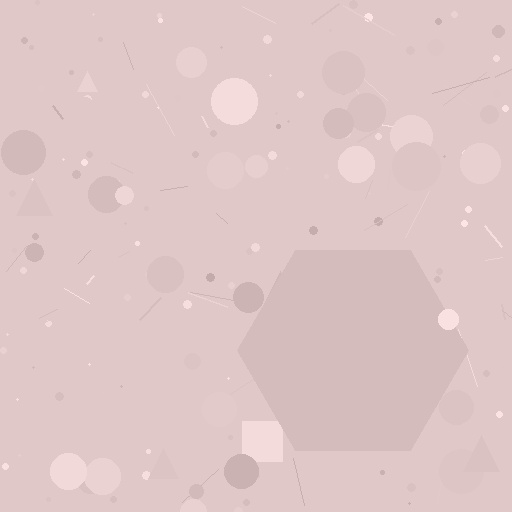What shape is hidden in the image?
A hexagon is hidden in the image.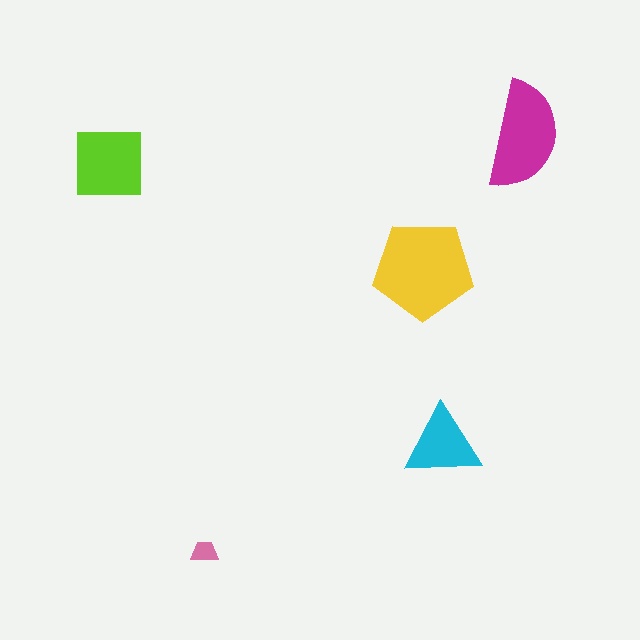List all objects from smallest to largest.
The pink trapezoid, the cyan triangle, the lime square, the magenta semicircle, the yellow pentagon.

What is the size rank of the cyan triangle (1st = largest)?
4th.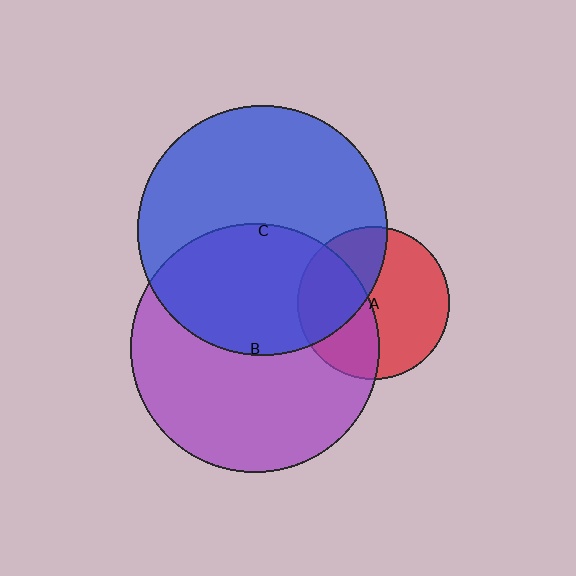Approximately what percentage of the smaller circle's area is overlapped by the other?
Approximately 40%.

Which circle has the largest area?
Circle C (blue).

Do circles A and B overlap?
Yes.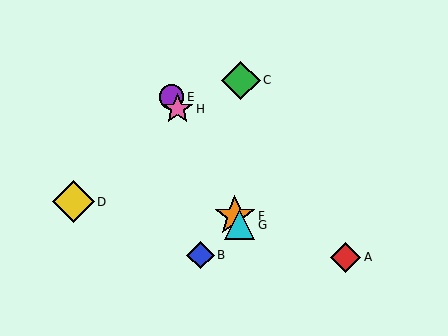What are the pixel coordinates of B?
Object B is at (200, 255).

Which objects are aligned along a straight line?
Objects E, F, G, H are aligned along a straight line.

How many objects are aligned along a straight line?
4 objects (E, F, G, H) are aligned along a straight line.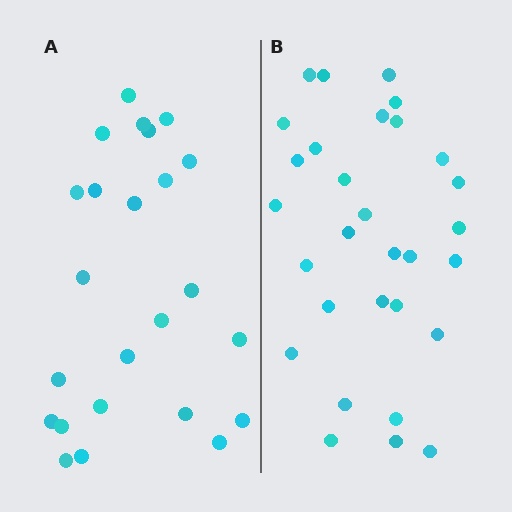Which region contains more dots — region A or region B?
Region B (the right region) has more dots.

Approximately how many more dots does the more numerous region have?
Region B has about 6 more dots than region A.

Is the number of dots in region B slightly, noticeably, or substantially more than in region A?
Region B has noticeably more, but not dramatically so. The ratio is roughly 1.2 to 1.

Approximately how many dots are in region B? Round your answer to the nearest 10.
About 30 dots.